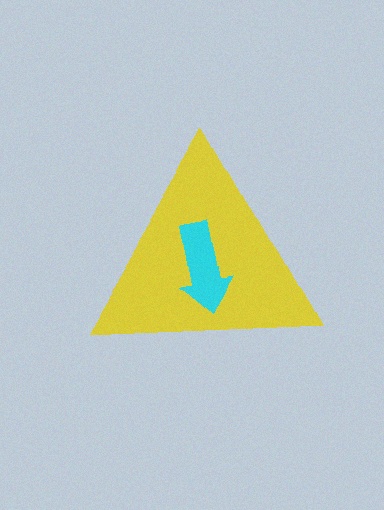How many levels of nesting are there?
2.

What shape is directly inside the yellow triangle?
The cyan arrow.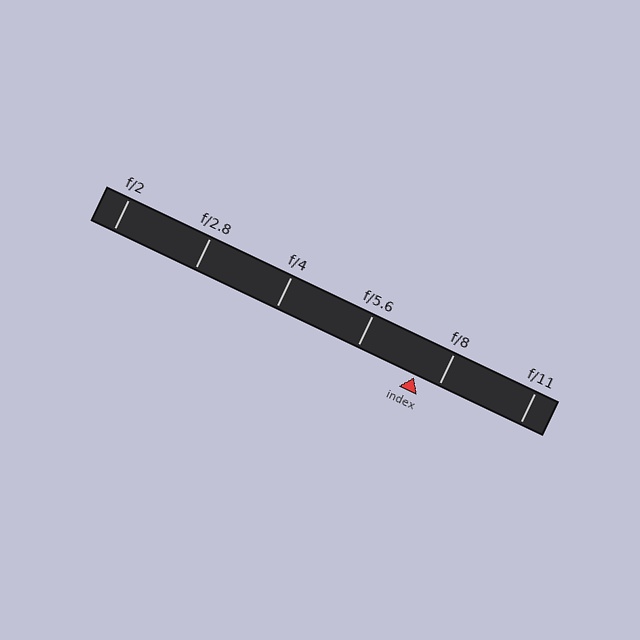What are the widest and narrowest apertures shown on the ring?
The widest aperture shown is f/2 and the narrowest is f/11.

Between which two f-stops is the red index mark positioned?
The index mark is between f/5.6 and f/8.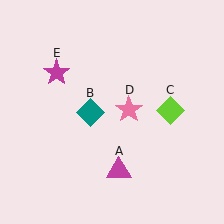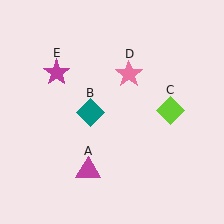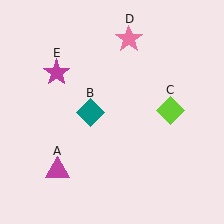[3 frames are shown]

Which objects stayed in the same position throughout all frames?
Teal diamond (object B) and lime diamond (object C) and magenta star (object E) remained stationary.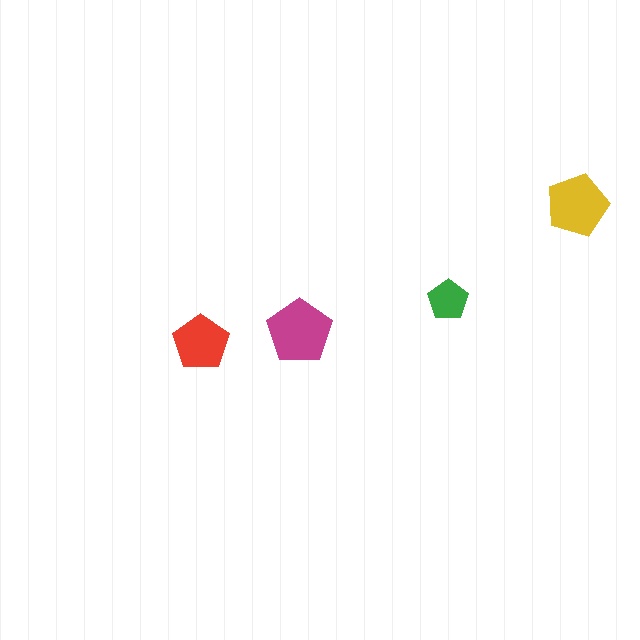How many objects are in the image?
There are 4 objects in the image.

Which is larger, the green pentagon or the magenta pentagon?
The magenta one.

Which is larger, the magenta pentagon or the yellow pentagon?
The magenta one.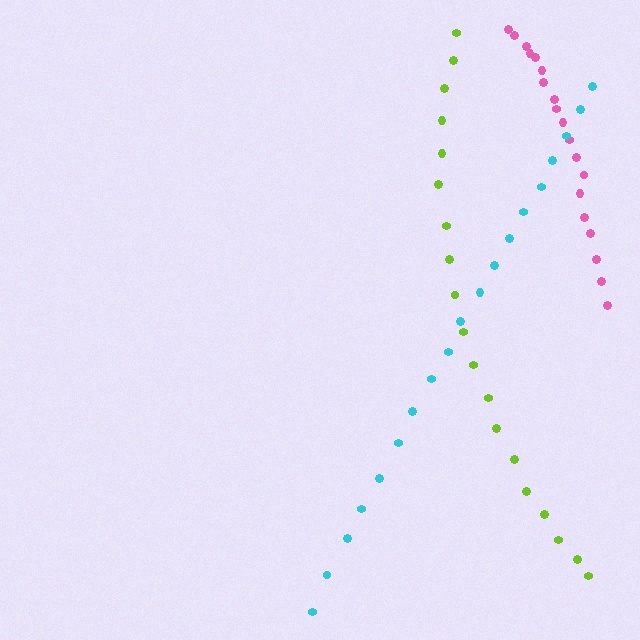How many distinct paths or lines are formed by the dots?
There are 3 distinct paths.